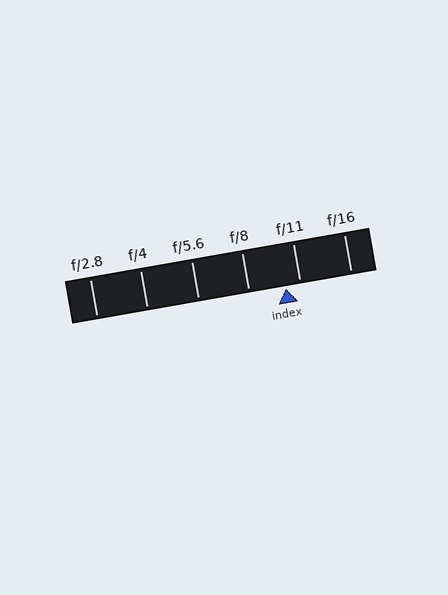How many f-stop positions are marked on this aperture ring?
There are 6 f-stop positions marked.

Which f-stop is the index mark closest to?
The index mark is closest to f/11.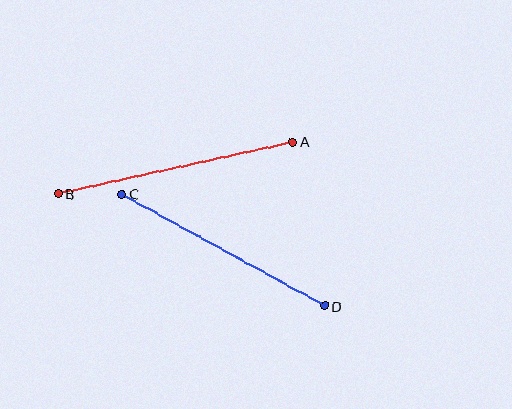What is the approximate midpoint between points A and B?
The midpoint is at approximately (176, 168) pixels.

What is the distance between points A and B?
The distance is approximately 240 pixels.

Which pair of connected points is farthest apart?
Points A and B are farthest apart.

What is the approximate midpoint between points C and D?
The midpoint is at approximately (223, 250) pixels.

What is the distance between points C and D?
The distance is approximately 232 pixels.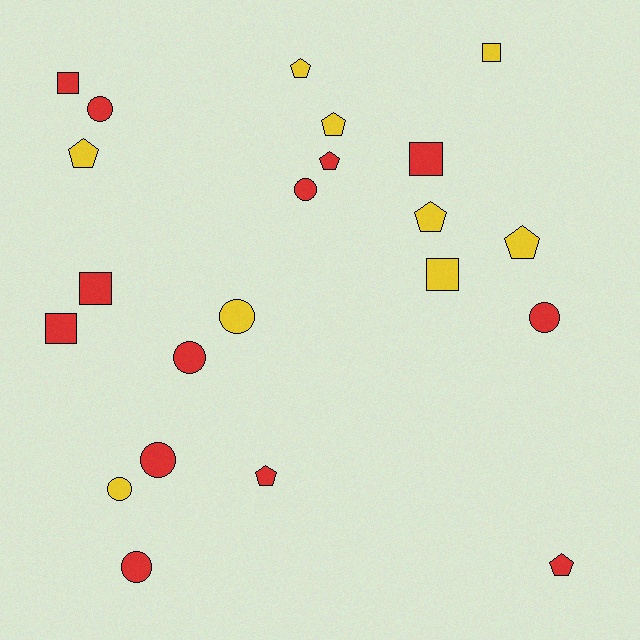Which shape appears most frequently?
Circle, with 8 objects.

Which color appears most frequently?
Red, with 13 objects.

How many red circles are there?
There are 6 red circles.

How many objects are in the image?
There are 22 objects.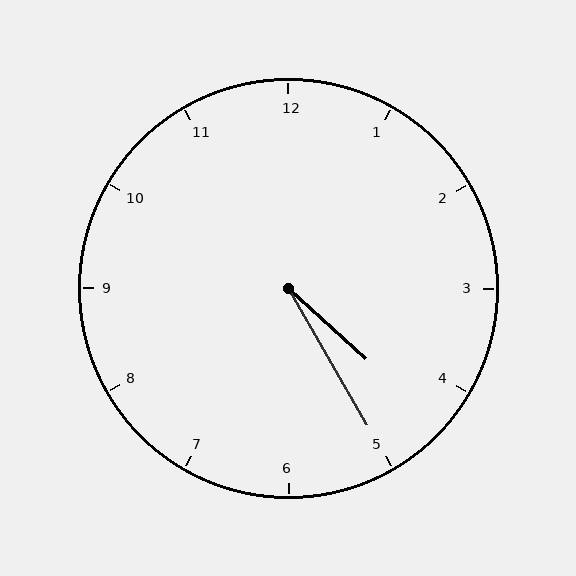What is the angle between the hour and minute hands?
Approximately 18 degrees.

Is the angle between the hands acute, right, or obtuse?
It is acute.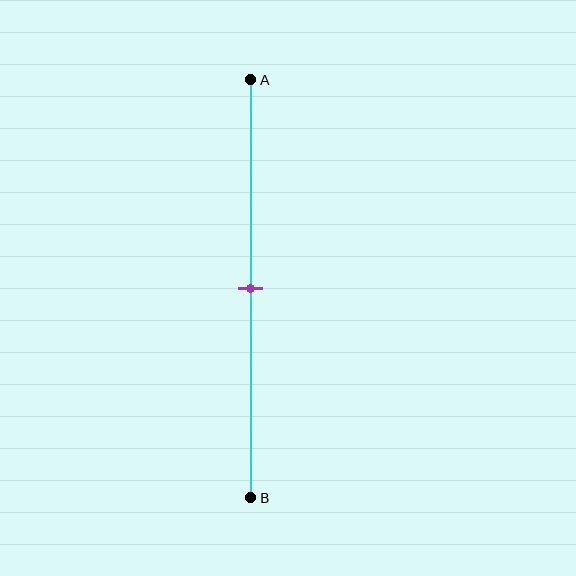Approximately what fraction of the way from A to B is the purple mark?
The purple mark is approximately 50% of the way from A to B.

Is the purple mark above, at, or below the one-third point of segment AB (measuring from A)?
The purple mark is below the one-third point of segment AB.